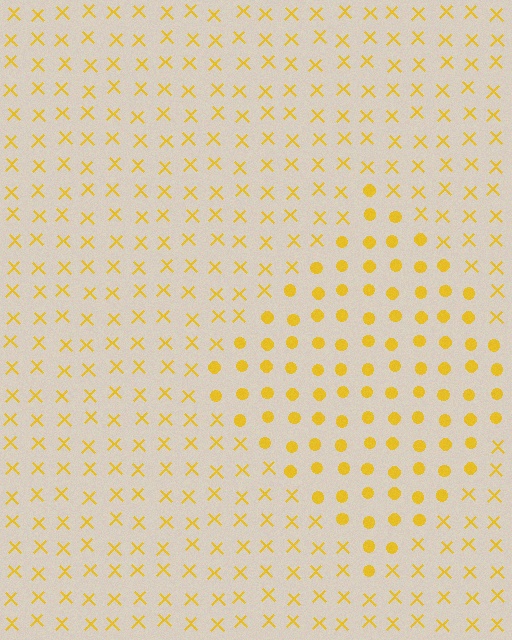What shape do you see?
I see a diamond.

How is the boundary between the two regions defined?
The boundary is defined by a change in element shape: circles inside vs. X marks outside. All elements share the same color and spacing.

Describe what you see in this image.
The image is filled with small yellow elements arranged in a uniform grid. A diamond-shaped region contains circles, while the surrounding area contains X marks. The boundary is defined purely by the change in element shape.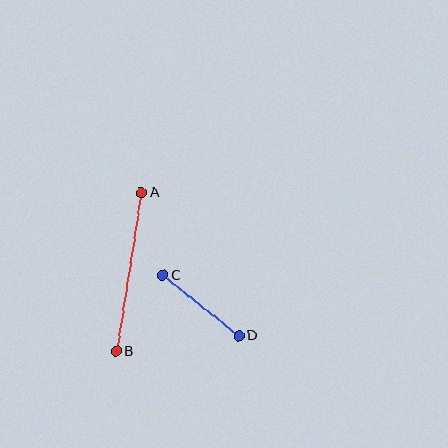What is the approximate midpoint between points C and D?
The midpoint is at approximately (201, 305) pixels.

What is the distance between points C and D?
The distance is approximately 97 pixels.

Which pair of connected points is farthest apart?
Points A and B are farthest apart.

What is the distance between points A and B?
The distance is approximately 161 pixels.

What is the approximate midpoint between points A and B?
The midpoint is at approximately (129, 272) pixels.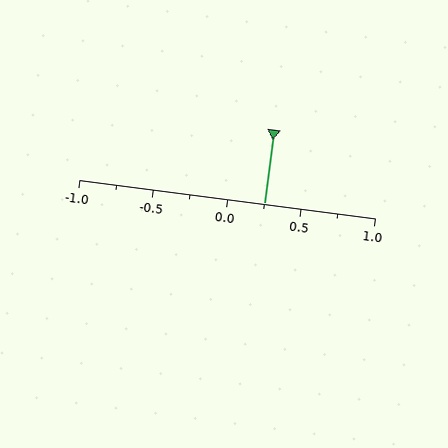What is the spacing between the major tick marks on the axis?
The major ticks are spaced 0.5 apart.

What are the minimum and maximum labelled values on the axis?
The axis runs from -1.0 to 1.0.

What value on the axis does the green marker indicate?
The marker indicates approximately 0.25.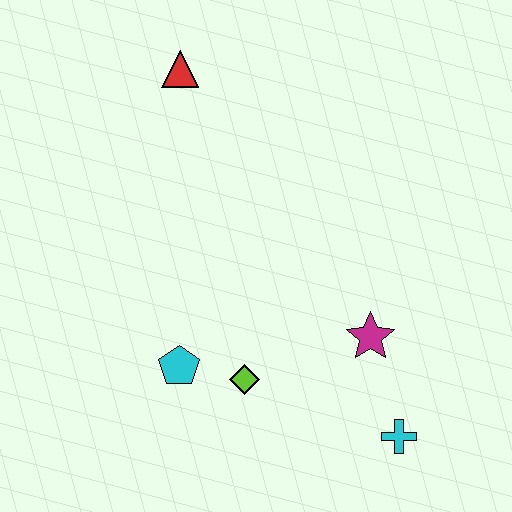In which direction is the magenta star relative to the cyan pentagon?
The magenta star is to the right of the cyan pentagon.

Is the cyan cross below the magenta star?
Yes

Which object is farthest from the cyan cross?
The red triangle is farthest from the cyan cross.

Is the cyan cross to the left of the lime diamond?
No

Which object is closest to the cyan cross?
The magenta star is closest to the cyan cross.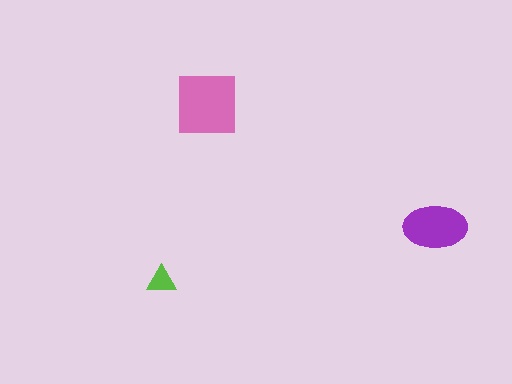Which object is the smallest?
The lime triangle.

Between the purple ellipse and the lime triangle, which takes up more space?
The purple ellipse.